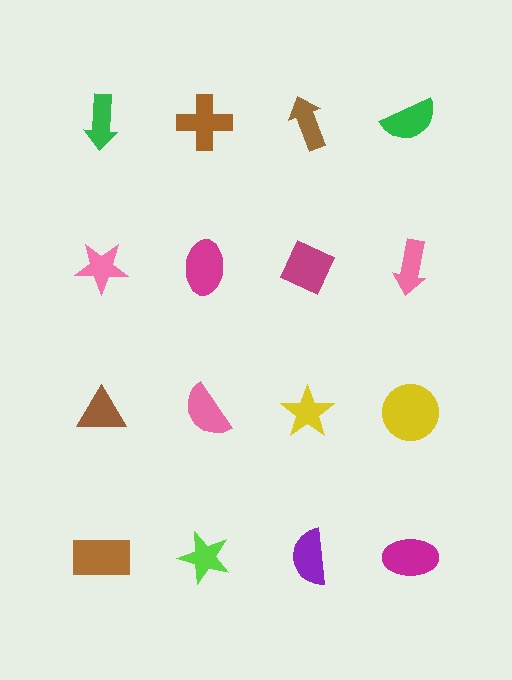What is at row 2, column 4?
A pink arrow.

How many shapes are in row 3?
4 shapes.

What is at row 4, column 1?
A brown rectangle.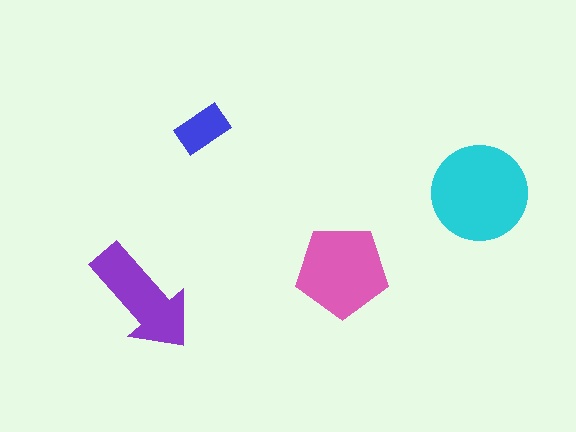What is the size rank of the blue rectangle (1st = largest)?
4th.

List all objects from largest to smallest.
The cyan circle, the pink pentagon, the purple arrow, the blue rectangle.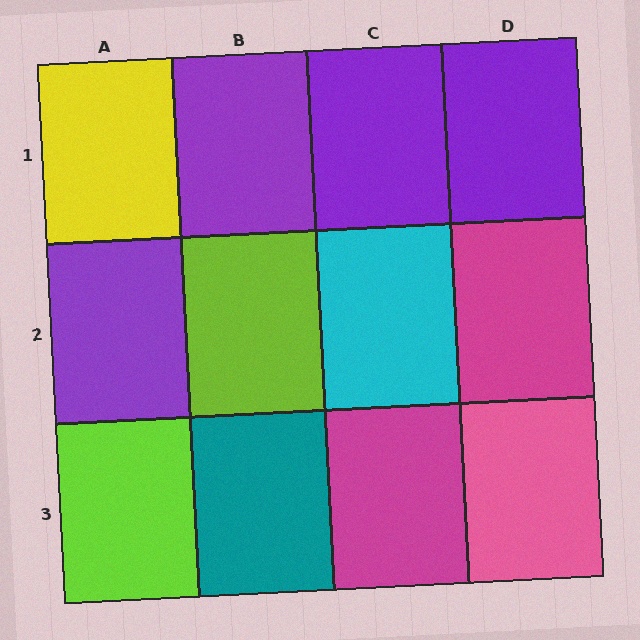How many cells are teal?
1 cell is teal.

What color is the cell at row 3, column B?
Teal.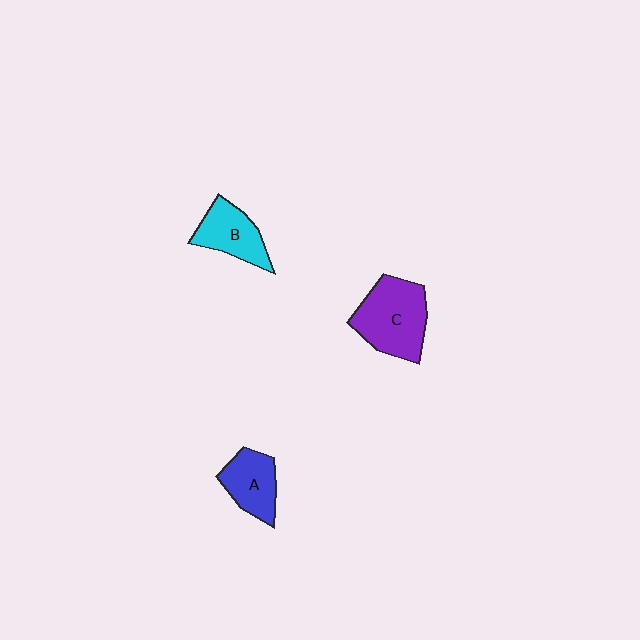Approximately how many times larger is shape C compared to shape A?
Approximately 1.6 times.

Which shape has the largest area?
Shape C (purple).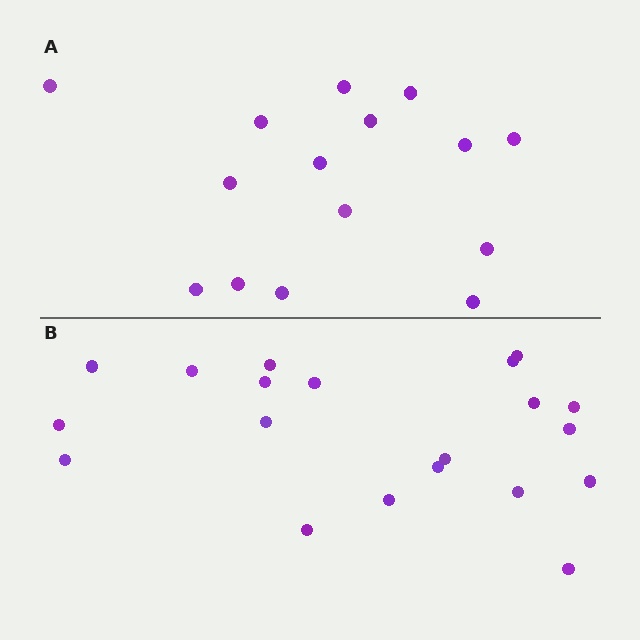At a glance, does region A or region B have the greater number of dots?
Region B (the bottom region) has more dots.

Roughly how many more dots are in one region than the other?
Region B has about 5 more dots than region A.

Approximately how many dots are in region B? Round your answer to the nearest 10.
About 20 dots.